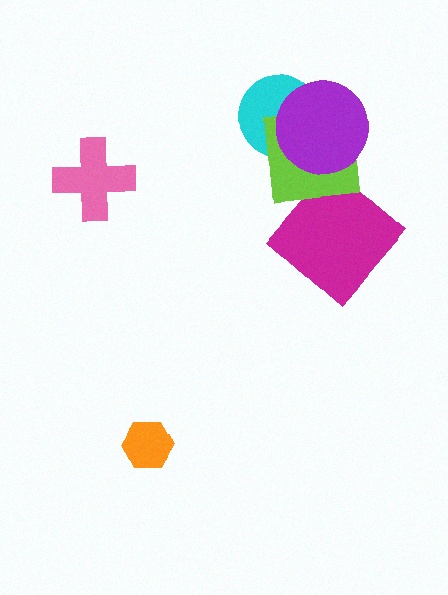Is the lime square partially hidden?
Yes, it is partially covered by another shape.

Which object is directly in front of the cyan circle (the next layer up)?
The lime square is directly in front of the cyan circle.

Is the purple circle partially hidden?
No, no other shape covers it.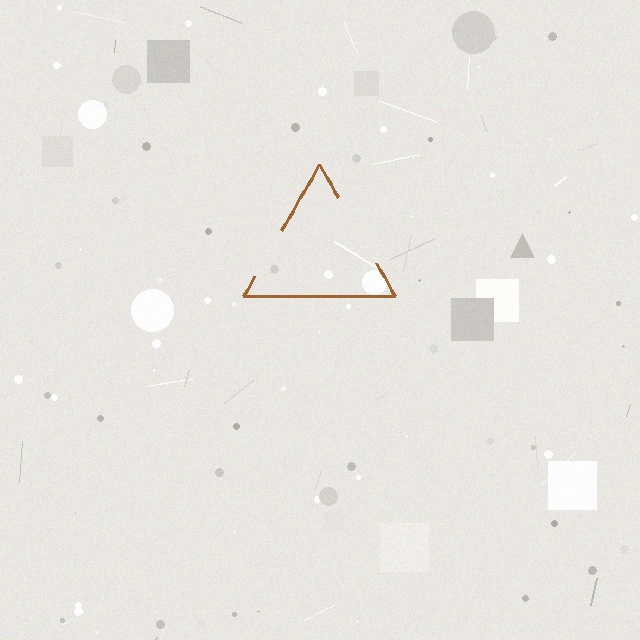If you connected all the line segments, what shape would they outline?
They would outline a triangle.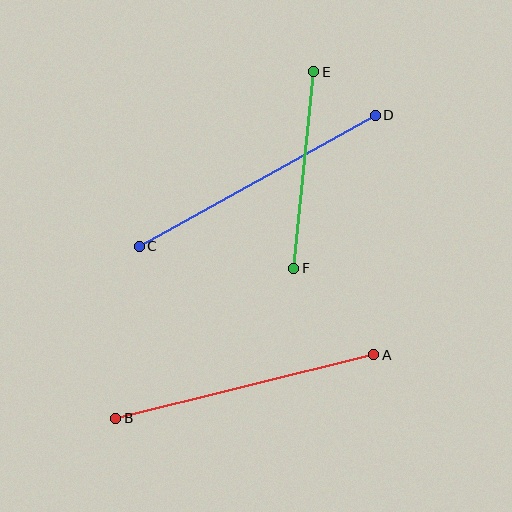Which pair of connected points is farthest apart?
Points C and D are farthest apart.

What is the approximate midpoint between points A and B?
The midpoint is at approximately (245, 387) pixels.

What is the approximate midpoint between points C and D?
The midpoint is at approximately (257, 181) pixels.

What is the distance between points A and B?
The distance is approximately 266 pixels.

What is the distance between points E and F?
The distance is approximately 198 pixels.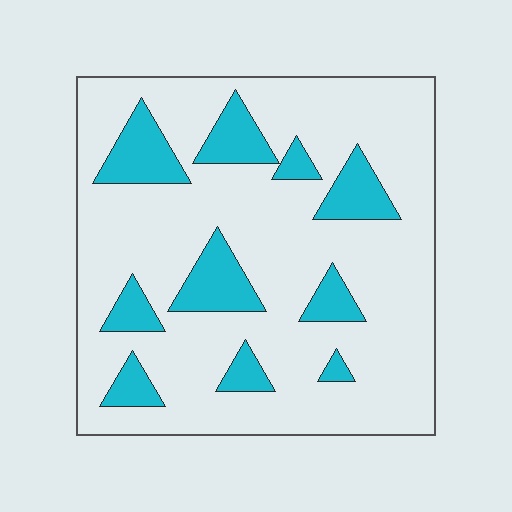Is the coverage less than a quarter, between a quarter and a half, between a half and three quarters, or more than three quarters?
Less than a quarter.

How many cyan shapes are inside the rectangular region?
10.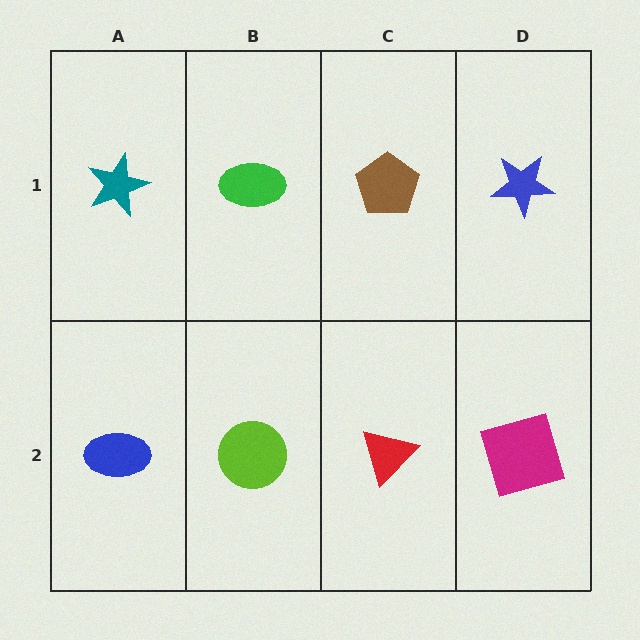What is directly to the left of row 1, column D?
A brown pentagon.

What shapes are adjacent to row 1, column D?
A magenta square (row 2, column D), a brown pentagon (row 1, column C).